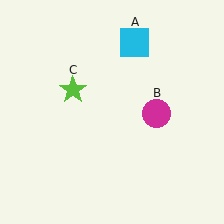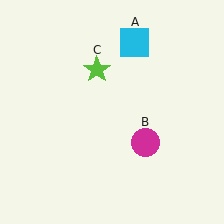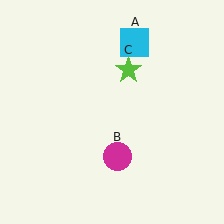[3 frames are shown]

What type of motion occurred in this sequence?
The magenta circle (object B), lime star (object C) rotated clockwise around the center of the scene.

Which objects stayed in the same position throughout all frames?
Cyan square (object A) remained stationary.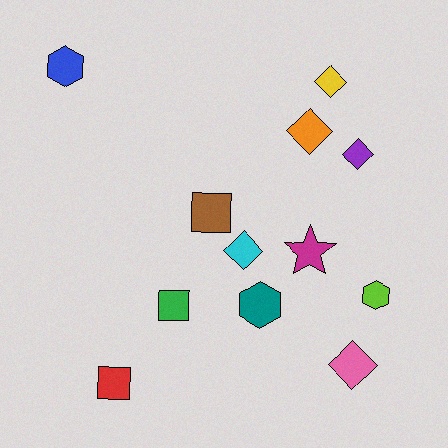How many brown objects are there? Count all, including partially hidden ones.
There is 1 brown object.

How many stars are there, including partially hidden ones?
There is 1 star.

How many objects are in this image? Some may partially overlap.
There are 12 objects.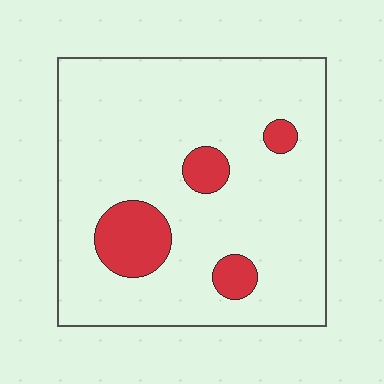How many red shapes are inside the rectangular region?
4.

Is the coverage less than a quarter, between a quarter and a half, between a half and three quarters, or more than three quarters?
Less than a quarter.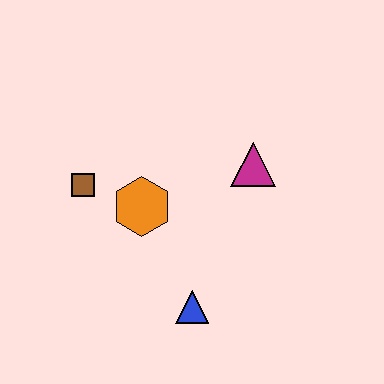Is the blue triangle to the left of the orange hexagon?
No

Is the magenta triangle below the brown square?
No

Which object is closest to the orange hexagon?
The brown square is closest to the orange hexagon.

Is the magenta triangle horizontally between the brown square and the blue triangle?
No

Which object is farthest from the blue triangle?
The brown square is farthest from the blue triangle.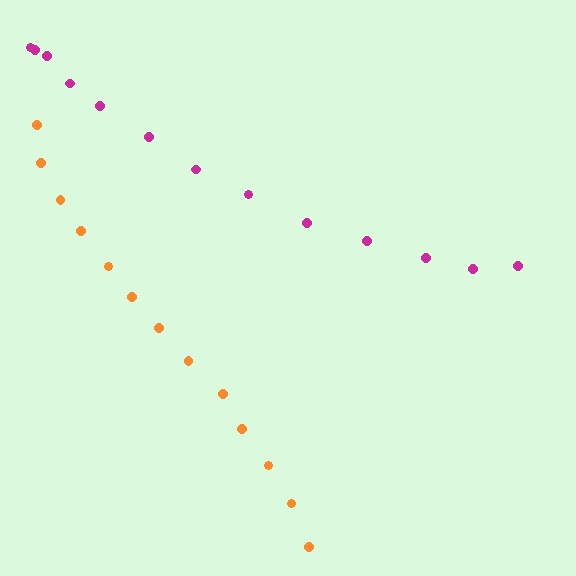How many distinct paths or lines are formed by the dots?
There are 2 distinct paths.